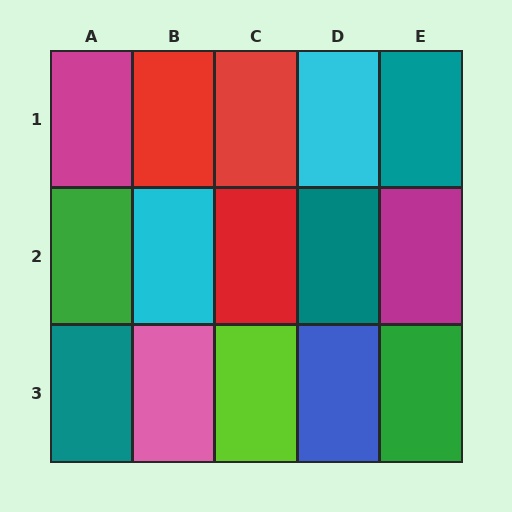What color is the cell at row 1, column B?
Red.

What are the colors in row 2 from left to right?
Green, cyan, red, teal, magenta.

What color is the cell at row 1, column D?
Cyan.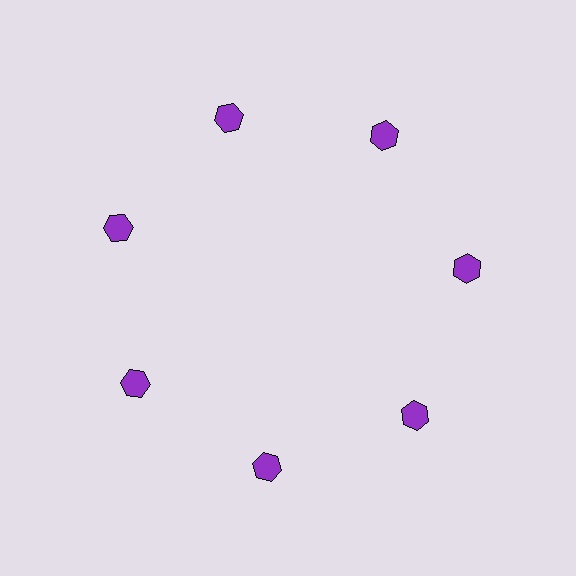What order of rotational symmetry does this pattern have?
This pattern has 7-fold rotational symmetry.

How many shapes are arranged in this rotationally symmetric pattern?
There are 7 shapes, arranged in 7 groups of 1.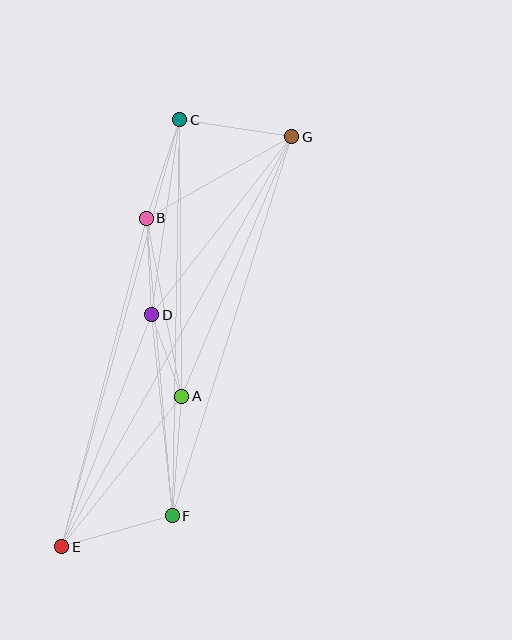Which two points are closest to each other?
Points A and D are closest to each other.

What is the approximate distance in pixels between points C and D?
The distance between C and D is approximately 197 pixels.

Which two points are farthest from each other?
Points E and G are farthest from each other.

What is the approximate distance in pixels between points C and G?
The distance between C and G is approximately 114 pixels.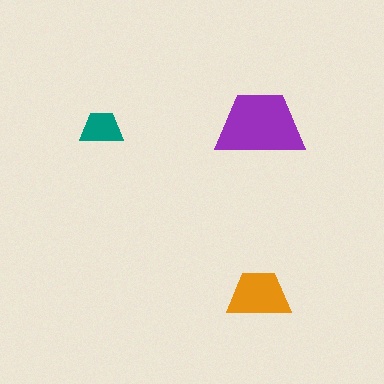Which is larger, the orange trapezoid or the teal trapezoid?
The orange one.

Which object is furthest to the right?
The purple trapezoid is rightmost.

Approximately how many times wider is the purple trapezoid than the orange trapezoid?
About 1.5 times wider.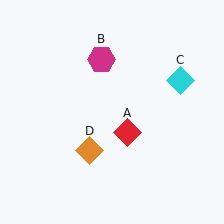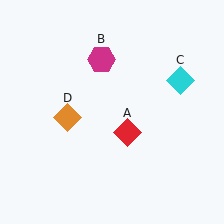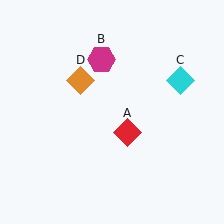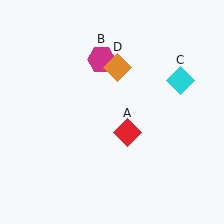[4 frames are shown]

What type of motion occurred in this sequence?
The orange diamond (object D) rotated clockwise around the center of the scene.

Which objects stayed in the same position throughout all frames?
Red diamond (object A) and magenta hexagon (object B) and cyan diamond (object C) remained stationary.